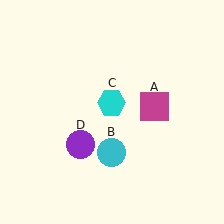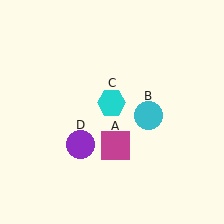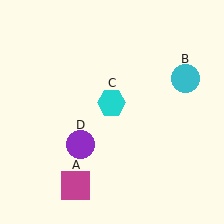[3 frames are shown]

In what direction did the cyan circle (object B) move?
The cyan circle (object B) moved up and to the right.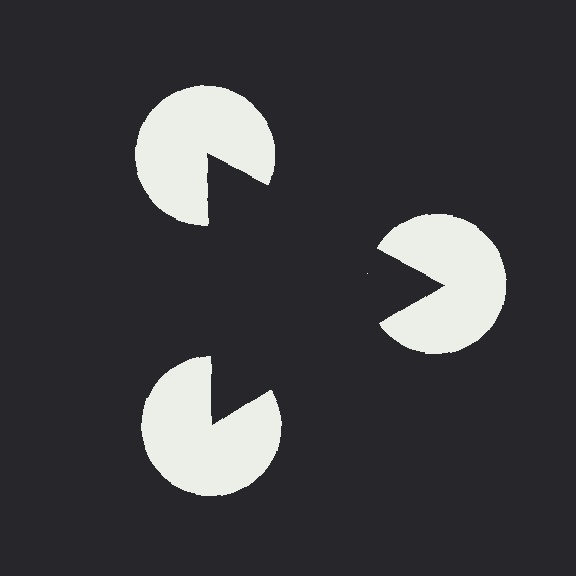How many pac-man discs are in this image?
There are 3 — one at each vertex of the illusory triangle.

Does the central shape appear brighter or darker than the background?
It typically appears slightly darker than the background, even though no actual brightness change is drawn.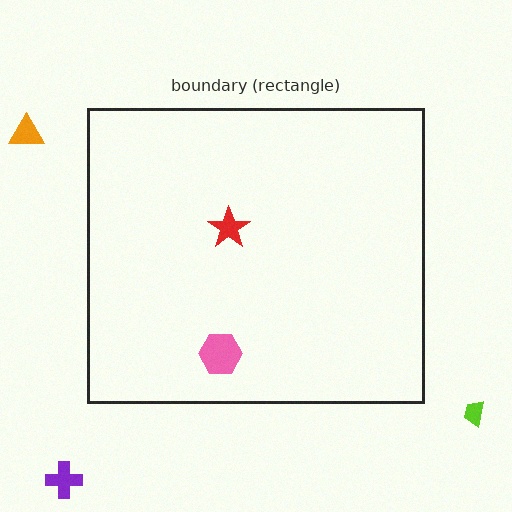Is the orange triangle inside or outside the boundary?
Outside.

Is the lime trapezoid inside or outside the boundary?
Outside.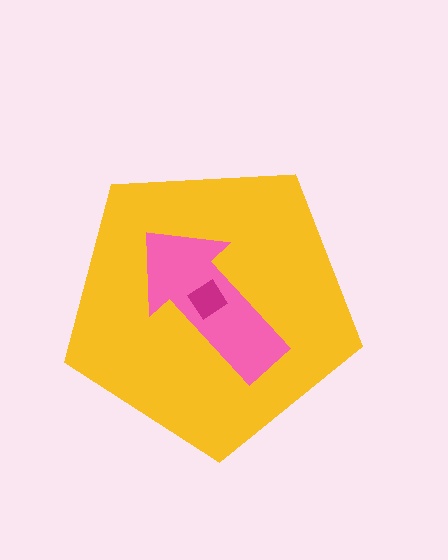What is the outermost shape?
The yellow pentagon.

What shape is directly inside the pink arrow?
The magenta diamond.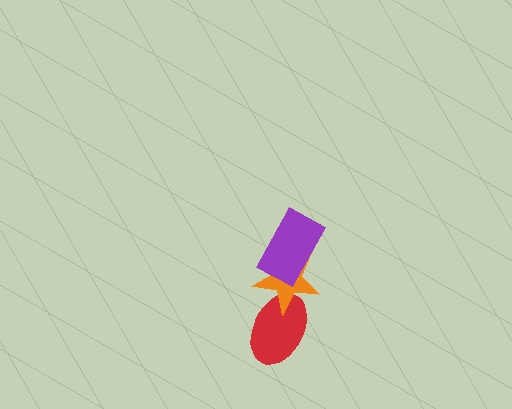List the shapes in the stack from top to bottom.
From top to bottom: the purple rectangle, the orange star, the red ellipse.